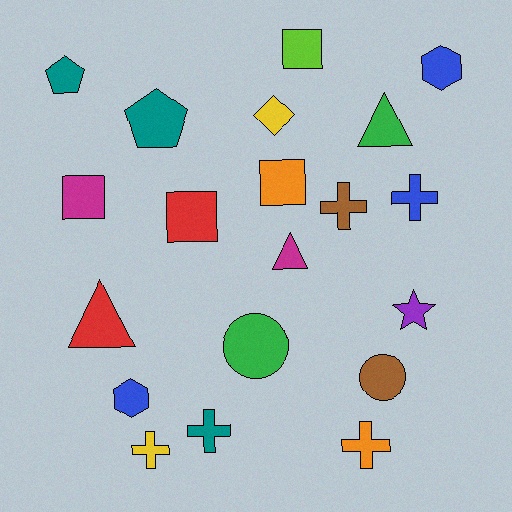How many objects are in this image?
There are 20 objects.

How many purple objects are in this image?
There is 1 purple object.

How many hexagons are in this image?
There are 2 hexagons.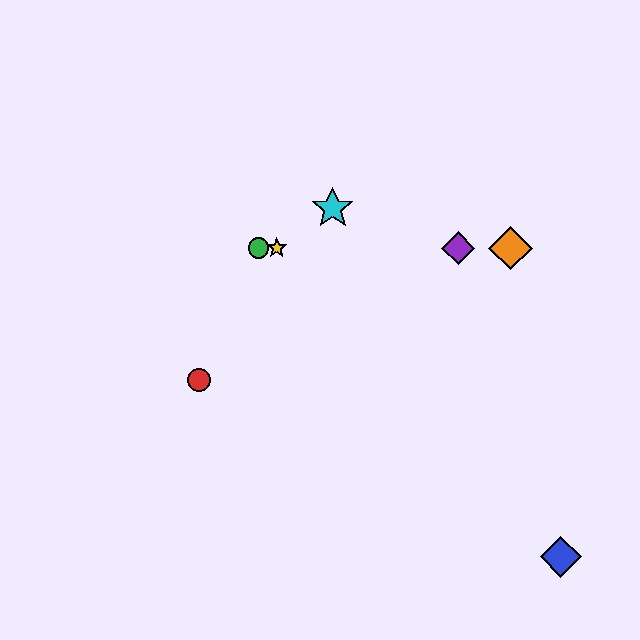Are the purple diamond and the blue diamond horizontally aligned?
No, the purple diamond is at y≈248 and the blue diamond is at y≈557.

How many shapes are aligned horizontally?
4 shapes (the green circle, the yellow star, the purple diamond, the orange diamond) are aligned horizontally.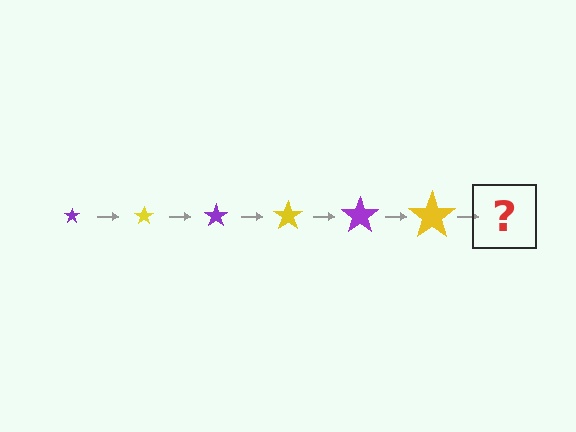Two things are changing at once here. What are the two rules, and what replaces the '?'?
The two rules are that the star grows larger each step and the color cycles through purple and yellow. The '?' should be a purple star, larger than the previous one.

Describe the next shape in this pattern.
It should be a purple star, larger than the previous one.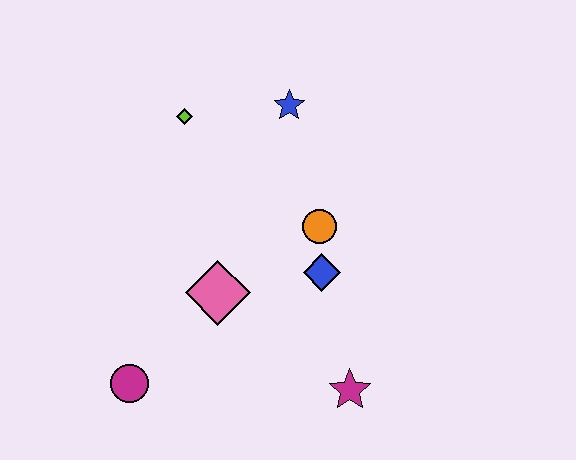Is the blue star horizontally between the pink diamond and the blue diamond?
Yes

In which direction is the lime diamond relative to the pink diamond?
The lime diamond is above the pink diamond.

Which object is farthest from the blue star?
The magenta circle is farthest from the blue star.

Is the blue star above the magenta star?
Yes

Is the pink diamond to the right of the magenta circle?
Yes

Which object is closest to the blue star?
The lime diamond is closest to the blue star.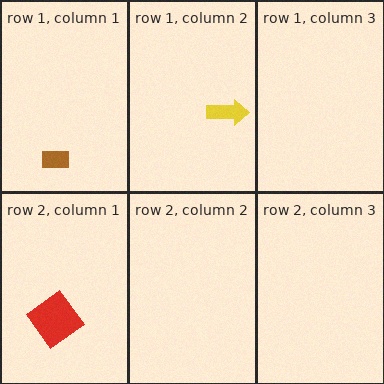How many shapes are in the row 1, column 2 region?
1.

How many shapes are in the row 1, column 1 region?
1.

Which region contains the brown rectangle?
The row 1, column 1 region.